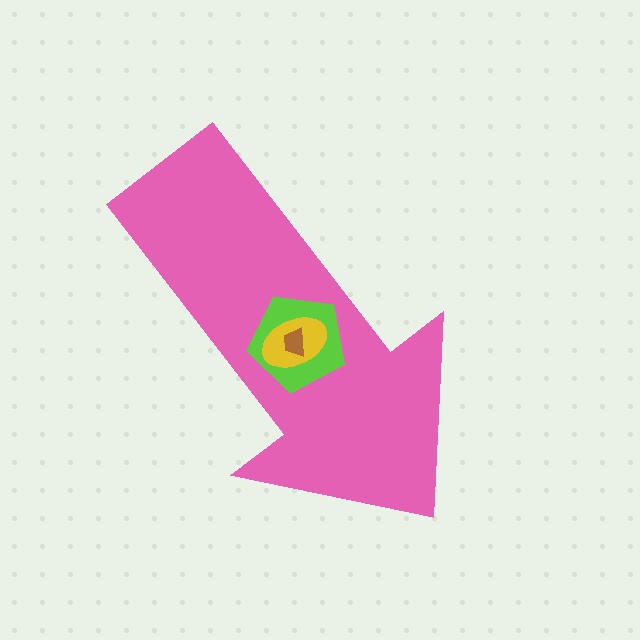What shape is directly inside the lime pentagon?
The yellow ellipse.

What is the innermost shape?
The brown trapezoid.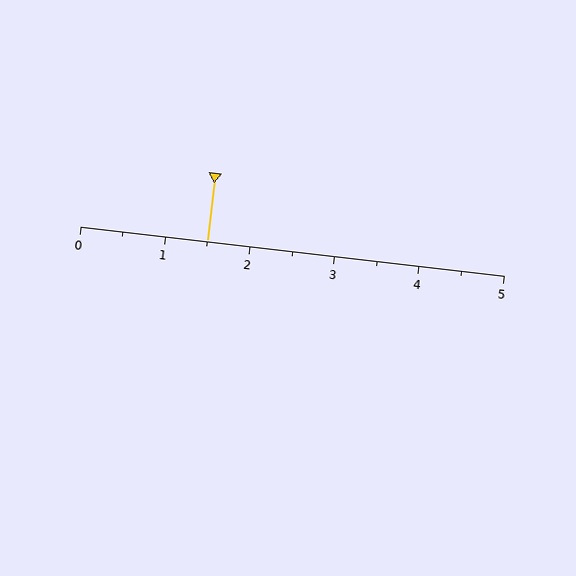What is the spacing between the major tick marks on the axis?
The major ticks are spaced 1 apart.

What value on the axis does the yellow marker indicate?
The marker indicates approximately 1.5.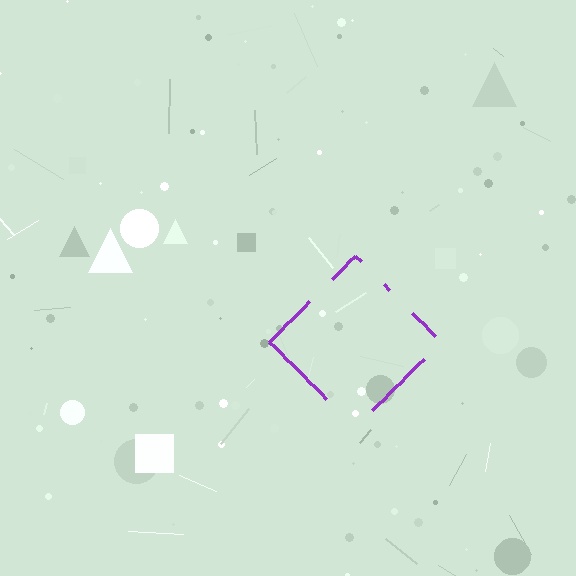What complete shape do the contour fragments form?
The contour fragments form a diamond.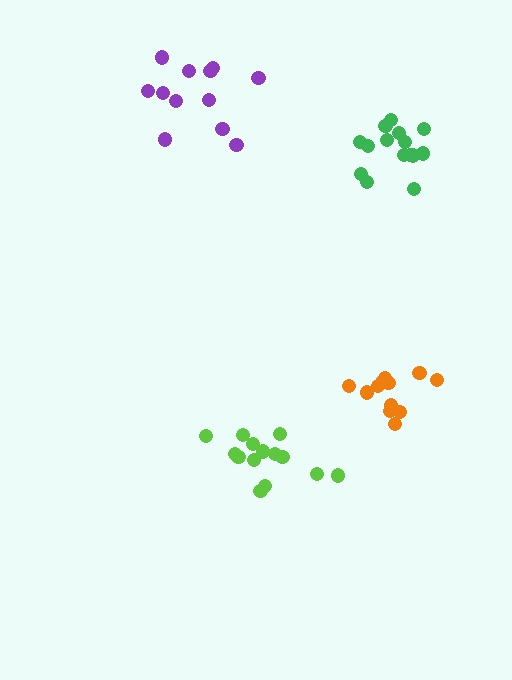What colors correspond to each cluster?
The clusters are colored: green, purple, lime, orange.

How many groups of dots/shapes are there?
There are 4 groups.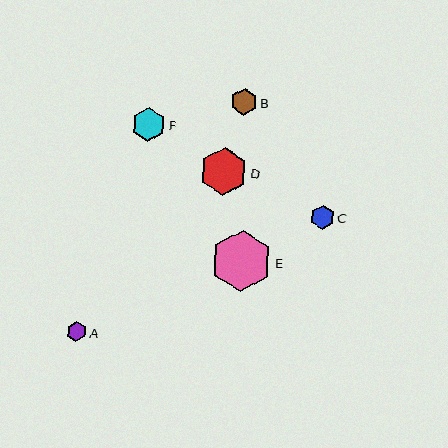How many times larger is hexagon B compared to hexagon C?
Hexagon B is approximately 1.1 times the size of hexagon C.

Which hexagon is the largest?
Hexagon E is the largest with a size of approximately 61 pixels.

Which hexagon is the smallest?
Hexagon A is the smallest with a size of approximately 20 pixels.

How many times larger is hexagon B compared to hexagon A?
Hexagon B is approximately 1.3 times the size of hexagon A.